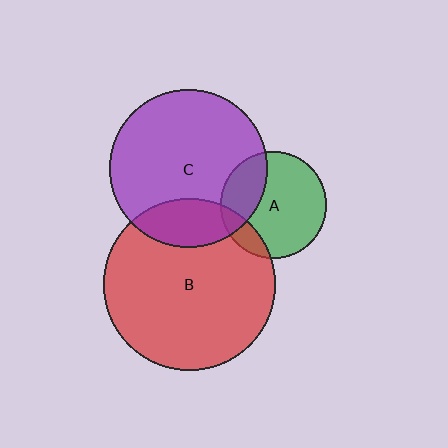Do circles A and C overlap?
Yes.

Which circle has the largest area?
Circle B (red).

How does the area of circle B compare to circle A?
Approximately 2.6 times.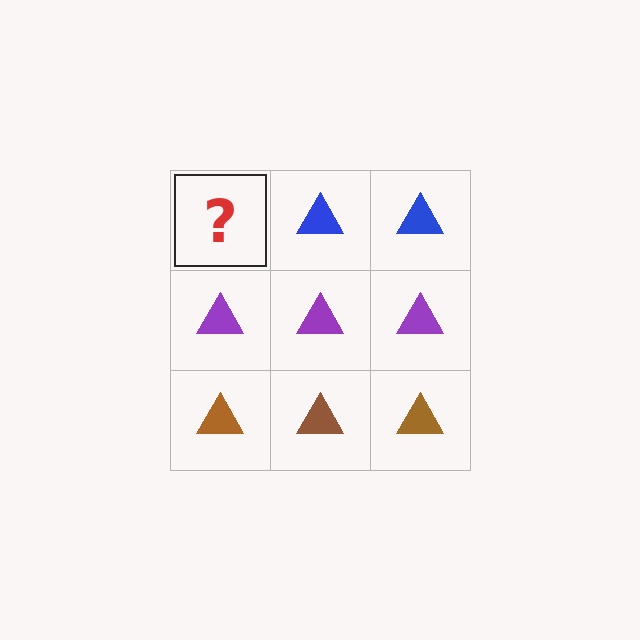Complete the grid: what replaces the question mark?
The question mark should be replaced with a blue triangle.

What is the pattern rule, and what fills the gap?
The rule is that each row has a consistent color. The gap should be filled with a blue triangle.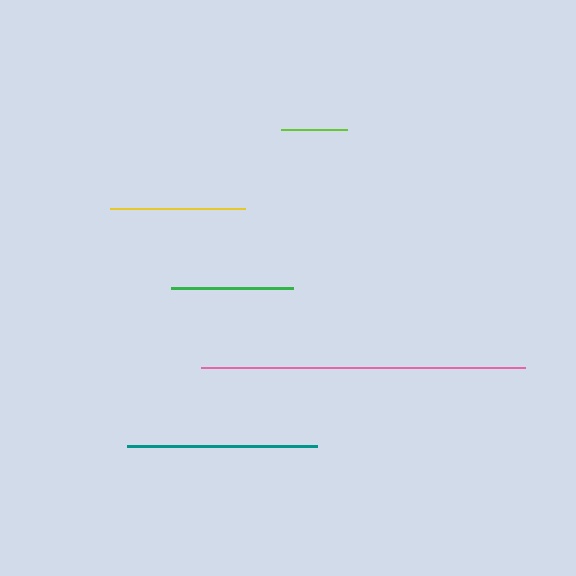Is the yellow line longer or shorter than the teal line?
The teal line is longer than the yellow line.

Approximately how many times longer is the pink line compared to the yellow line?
The pink line is approximately 2.4 times the length of the yellow line.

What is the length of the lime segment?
The lime segment is approximately 66 pixels long.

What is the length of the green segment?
The green segment is approximately 122 pixels long.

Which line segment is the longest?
The pink line is the longest at approximately 325 pixels.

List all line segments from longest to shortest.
From longest to shortest: pink, teal, yellow, green, lime.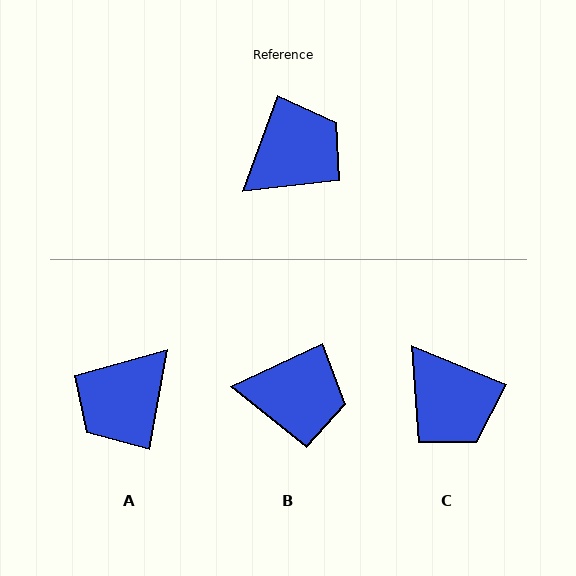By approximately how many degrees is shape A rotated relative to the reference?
Approximately 171 degrees clockwise.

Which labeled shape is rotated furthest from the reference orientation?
A, about 171 degrees away.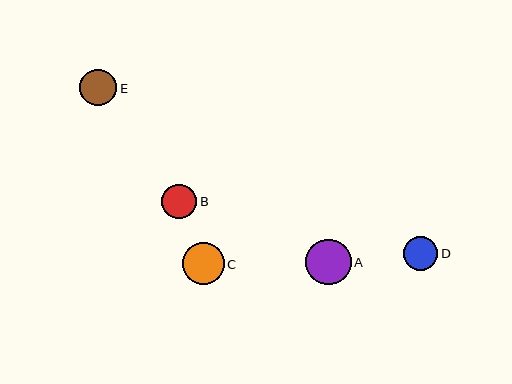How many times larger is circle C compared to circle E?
Circle C is approximately 1.1 times the size of circle E.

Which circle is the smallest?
Circle D is the smallest with a size of approximately 34 pixels.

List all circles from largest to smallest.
From largest to smallest: A, C, E, B, D.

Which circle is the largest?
Circle A is the largest with a size of approximately 46 pixels.